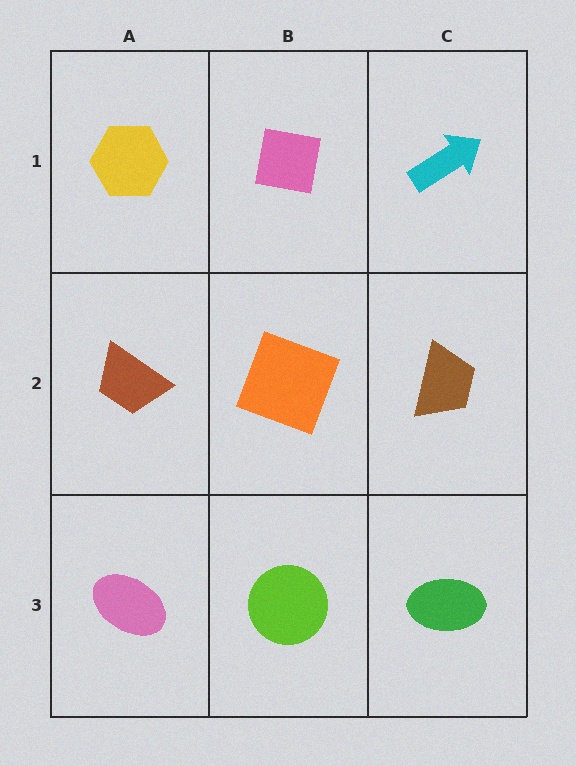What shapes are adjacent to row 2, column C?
A cyan arrow (row 1, column C), a green ellipse (row 3, column C), an orange square (row 2, column B).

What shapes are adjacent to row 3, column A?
A brown trapezoid (row 2, column A), a lime circle (row 3, column B).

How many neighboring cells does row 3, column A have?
2.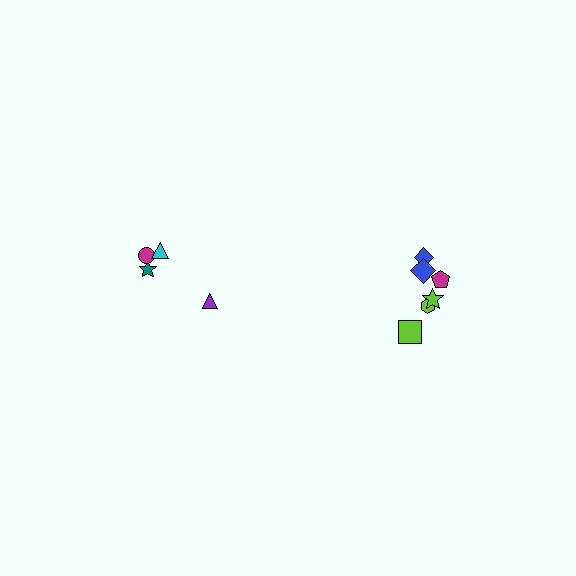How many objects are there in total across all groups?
There are 10 objects.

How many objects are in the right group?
There are 6 objects.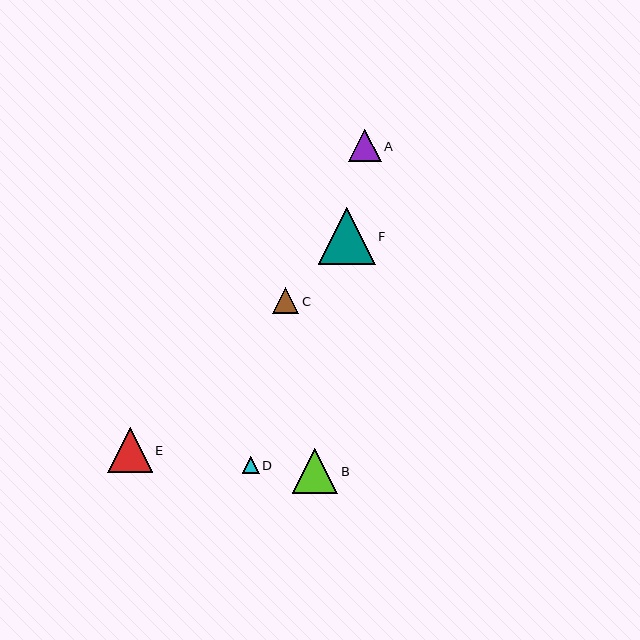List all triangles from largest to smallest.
From largest to smallest: F, B, E, A, C, D.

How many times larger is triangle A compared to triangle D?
Triangle A is approximately 1.9 times the size of triangle D.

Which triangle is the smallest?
Triangle D is the smallest with a size of approximately 17 pixels.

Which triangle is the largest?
Triangle F is the largest with a size of approximately 57 pixels.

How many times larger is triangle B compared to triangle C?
Triangle B is approximately 1.7 times the size of triangle C.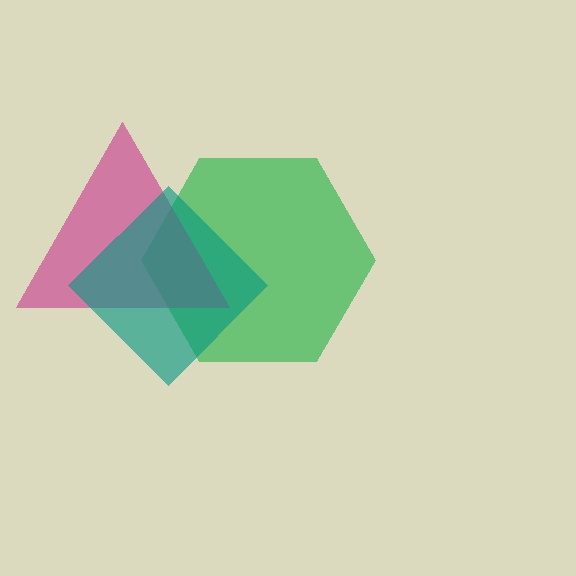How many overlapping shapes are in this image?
There are 3 overlapping shapes in the image.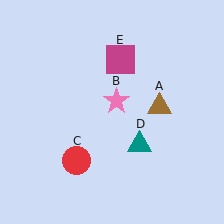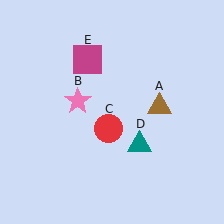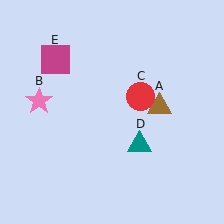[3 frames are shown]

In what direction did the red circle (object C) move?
The red circle (object C) moved up and to the right.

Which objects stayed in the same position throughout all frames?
Brown triangle (object A) and teal triangle (object D) remained stationary.